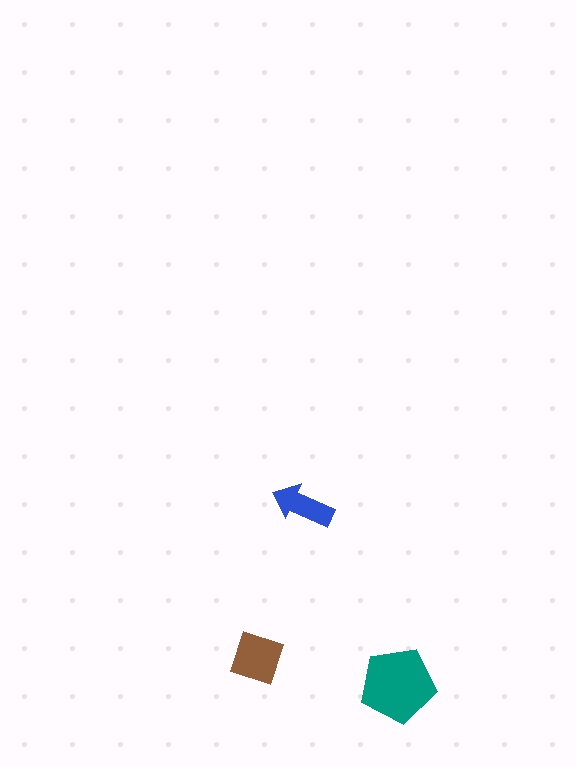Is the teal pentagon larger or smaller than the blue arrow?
Larger.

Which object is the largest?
The teal pentagon.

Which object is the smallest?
The blue arrow.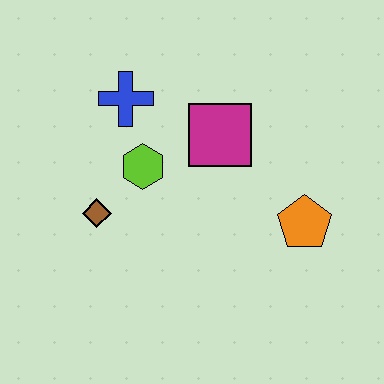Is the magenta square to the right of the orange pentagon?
No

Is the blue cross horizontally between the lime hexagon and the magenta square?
No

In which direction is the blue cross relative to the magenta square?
The blue cross is to the left of the magenta square.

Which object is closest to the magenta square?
The lime hexagon is closest to the magenta square.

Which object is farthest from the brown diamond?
The orange pentagon is farthest from the brown diamond.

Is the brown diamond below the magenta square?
Yes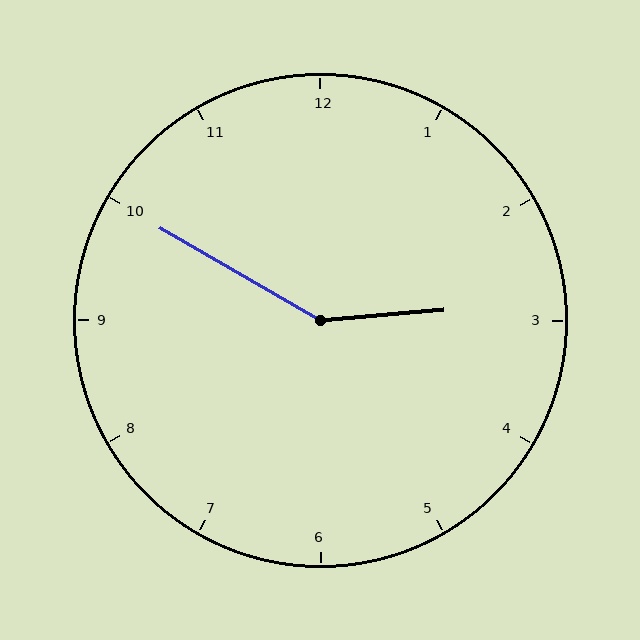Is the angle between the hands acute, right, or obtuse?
It is obtuse.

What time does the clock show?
2:50.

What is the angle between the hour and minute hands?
Approximately 145 degrees.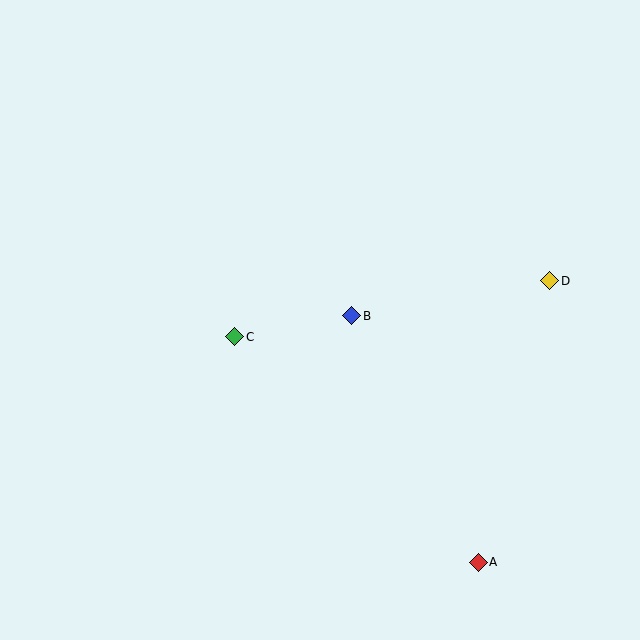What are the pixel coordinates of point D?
Point D is at (550, 281).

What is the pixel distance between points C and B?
The distance between C and B is 119 pixels.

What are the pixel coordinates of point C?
Point C is at (235, 337).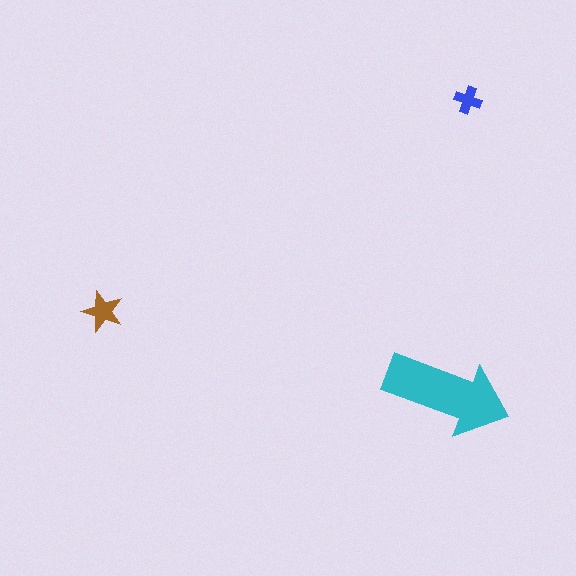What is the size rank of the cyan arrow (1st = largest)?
1st.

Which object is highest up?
The blue cross is topmost.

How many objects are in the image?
There are 3 objects in the image.